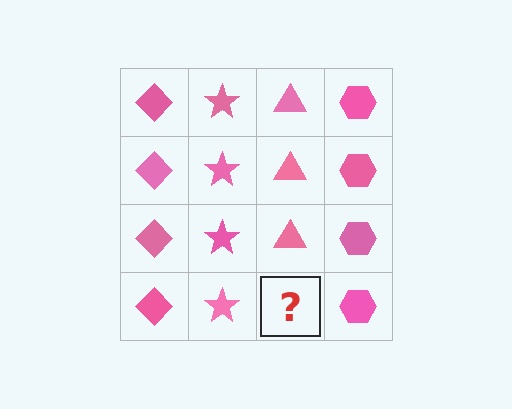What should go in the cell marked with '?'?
The missing cell should contain a pink triangle.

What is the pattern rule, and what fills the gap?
The rule is that each column has a consistent shape. The gap should be filled with a pink triangle.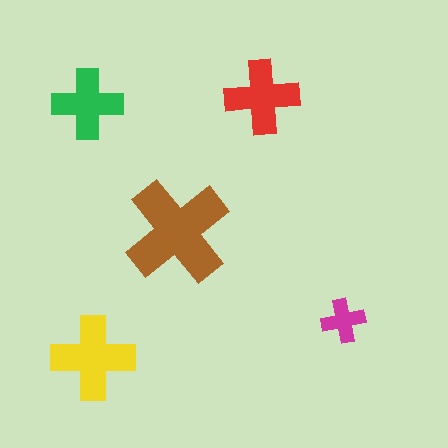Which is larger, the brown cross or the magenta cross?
The brown one.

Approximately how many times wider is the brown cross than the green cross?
About 1.5 times wider.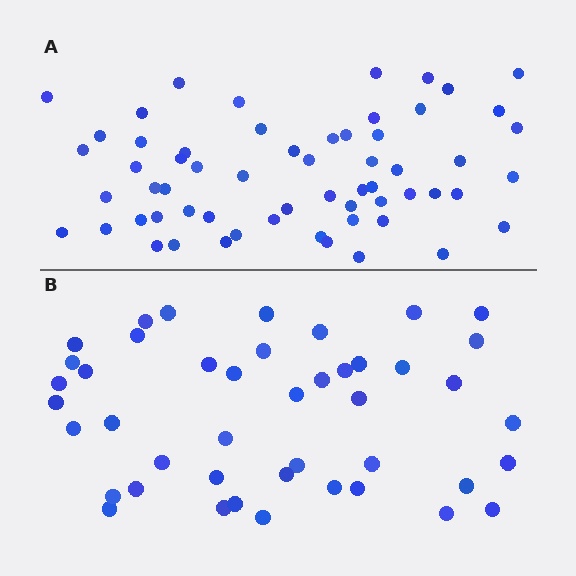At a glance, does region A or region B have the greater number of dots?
Region A (the top region) has more dots.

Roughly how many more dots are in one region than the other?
Region A has approximately 15 more dots than region B.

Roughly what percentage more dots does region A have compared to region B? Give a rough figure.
About 35% more.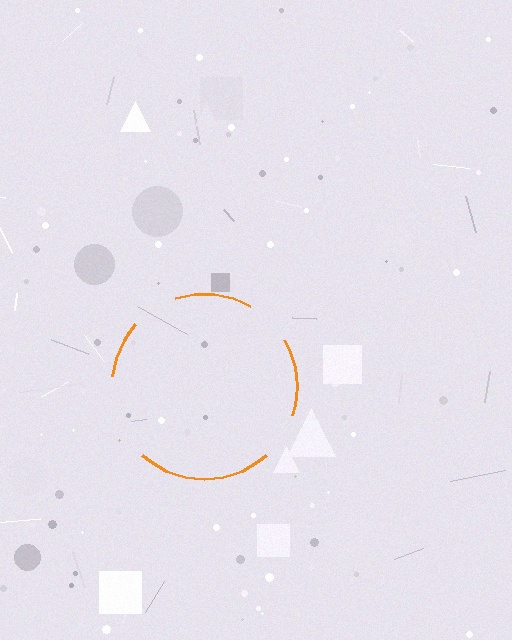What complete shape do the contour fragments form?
The contour fragments form a circle.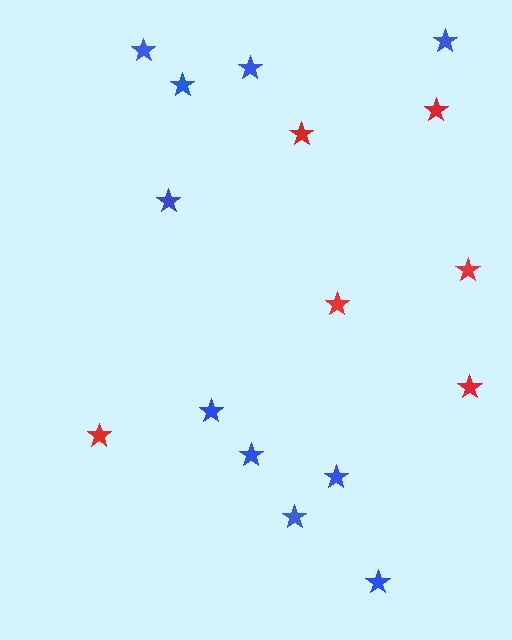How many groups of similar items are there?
There are 2 groups: one group of red stars (6) and one group of blue stars (10).